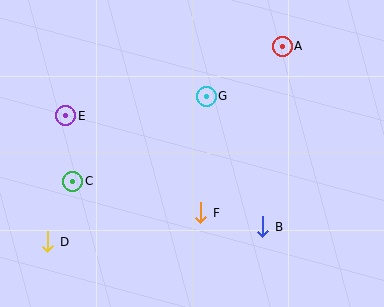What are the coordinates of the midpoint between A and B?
The midpoint between A and B is at (273, 136).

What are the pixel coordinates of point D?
Point D is at (48, 242).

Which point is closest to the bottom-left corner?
Point D is closest to the bottom-left corner.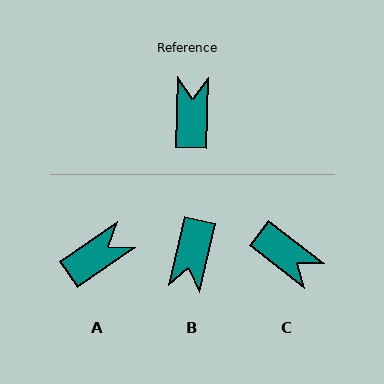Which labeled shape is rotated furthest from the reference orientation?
B, about 168 degrees away.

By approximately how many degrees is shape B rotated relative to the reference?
Approximately 168 degrees counter-clockwise.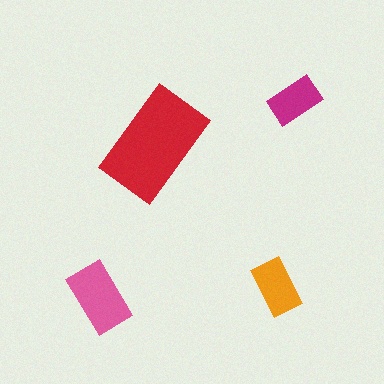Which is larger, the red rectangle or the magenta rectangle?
The red one.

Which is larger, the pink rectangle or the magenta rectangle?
The pink one.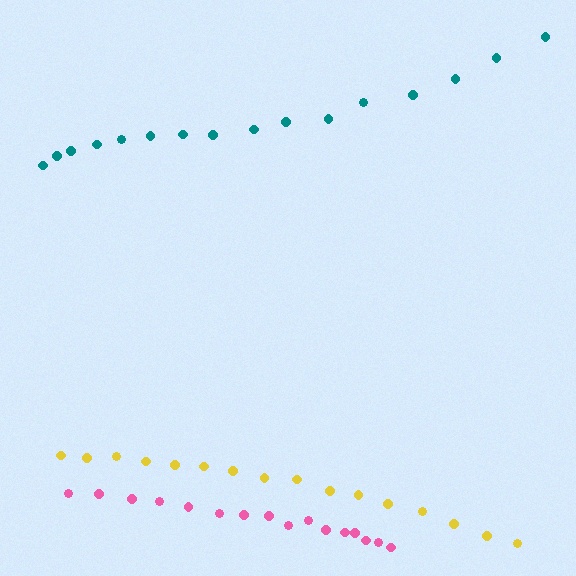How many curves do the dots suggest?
There are 3 distinct paths.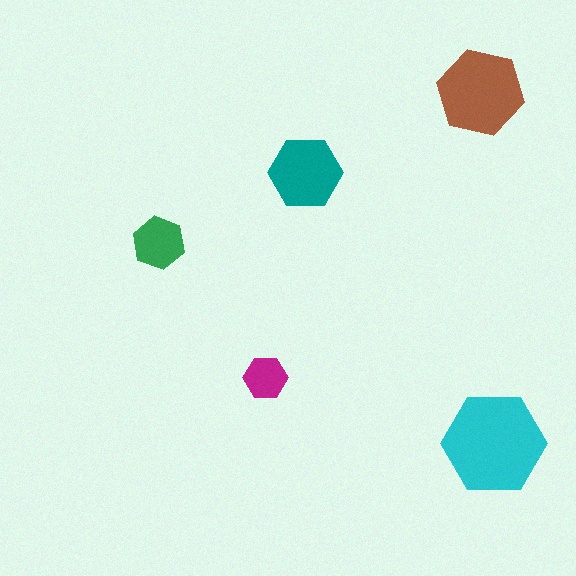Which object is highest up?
The brown hexagon is topmost.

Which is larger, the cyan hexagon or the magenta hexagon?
The cyan one.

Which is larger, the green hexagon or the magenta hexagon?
The green one.